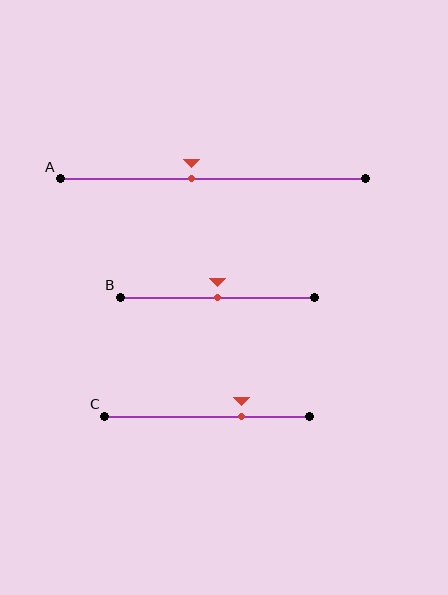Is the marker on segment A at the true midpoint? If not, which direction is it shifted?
No, the marker on segment A is shifted to the left by about 7% of the segment length.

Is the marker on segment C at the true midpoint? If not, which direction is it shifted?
No, the marker on segment C is shifted to the right by about 17% of the segment length.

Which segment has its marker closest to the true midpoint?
Segment B has its marker closest to the true midpoint.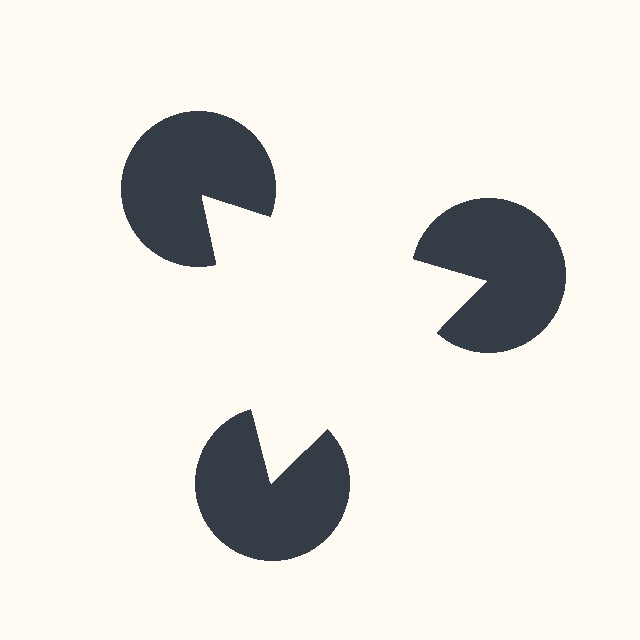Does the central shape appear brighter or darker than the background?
It typically appears slightly brighter than the background, even though no actual brightness change is drawn.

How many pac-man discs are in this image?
There are 3 — one at each vertex of the illusory triangle.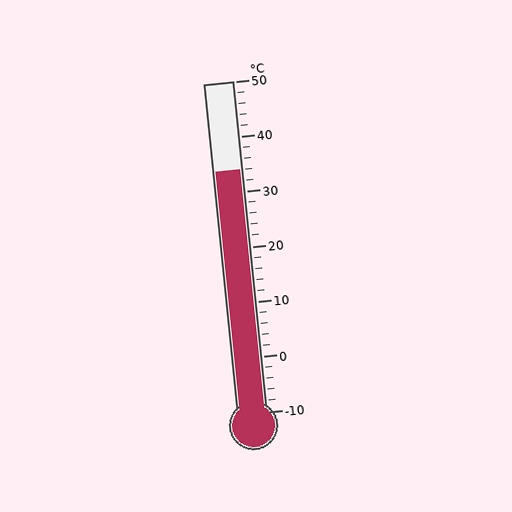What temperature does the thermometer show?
The thermometer shows approximately 34°C.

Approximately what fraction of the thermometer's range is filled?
The thermometer is filled to approximately 75% of its range.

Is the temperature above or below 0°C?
The temperature is above 0°C.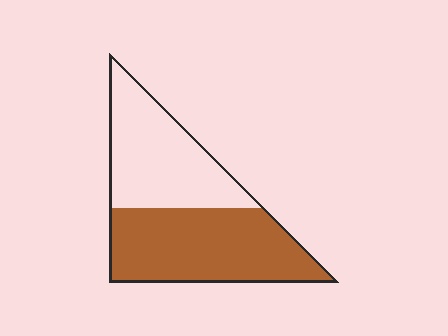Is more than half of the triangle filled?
Yes.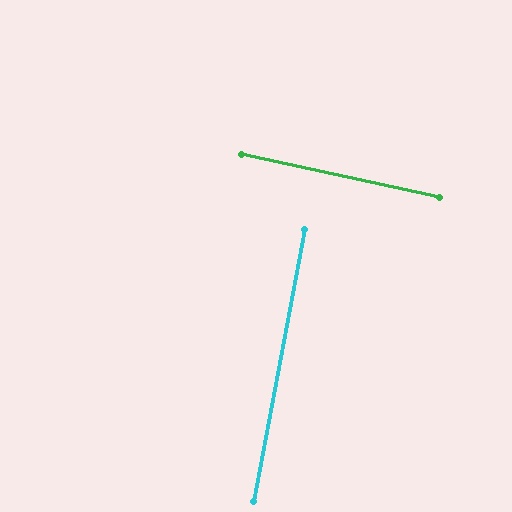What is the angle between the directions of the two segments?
Approximately 88 degrees.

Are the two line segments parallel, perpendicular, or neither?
Perpendicular — they meet at approximately 88°.